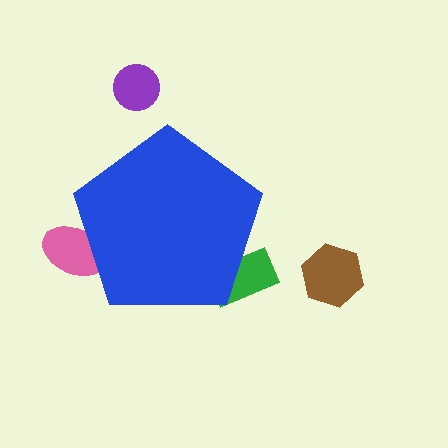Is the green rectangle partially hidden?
Yes, the green rectangle is partially hidden behind the blue pentagon.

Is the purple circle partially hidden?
No, the purple circle is fully visible.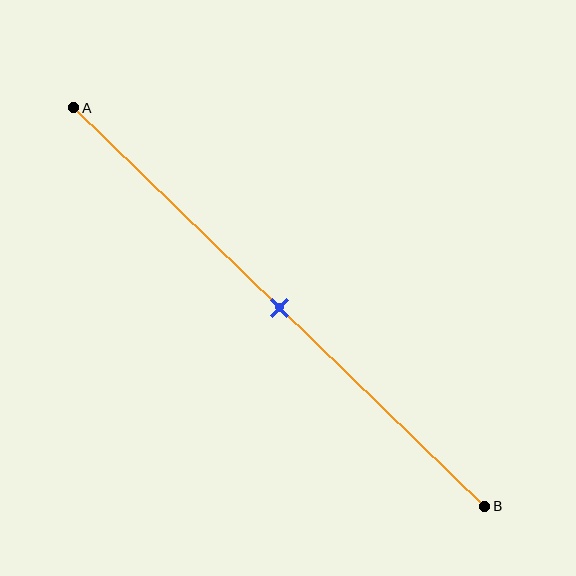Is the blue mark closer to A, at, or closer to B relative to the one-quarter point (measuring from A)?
The blue mark is closer to point B than the one-quarter point of segment AB.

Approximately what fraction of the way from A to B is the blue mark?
The blue mark is approximately 50% of the way from A to B.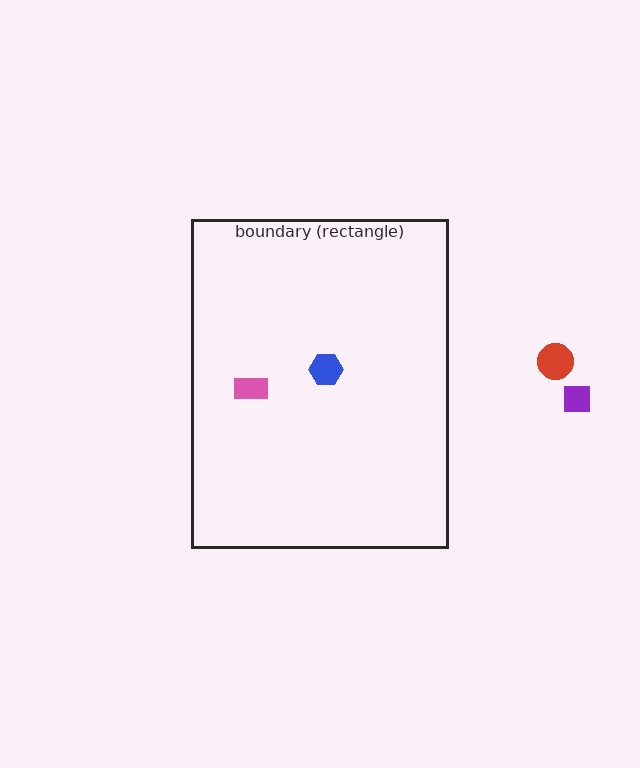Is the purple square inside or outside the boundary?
Outside.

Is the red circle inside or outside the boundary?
Outside.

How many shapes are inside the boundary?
2 inside, 2 outside.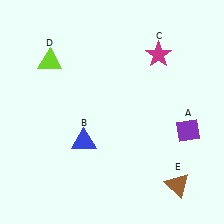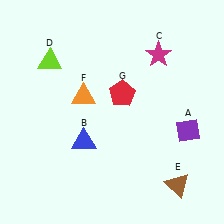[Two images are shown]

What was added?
An orange triangle (F), a red pentagon (G) were added in Image 2.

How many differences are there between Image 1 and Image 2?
There are 2 differences between the two images.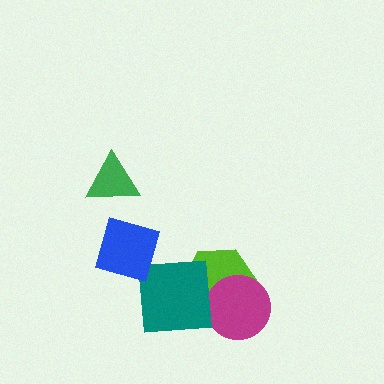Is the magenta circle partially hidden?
Yes, it is partially covered by another shape.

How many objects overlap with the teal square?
2 objects overlap with the teal square.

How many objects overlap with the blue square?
0 objects overlap with the blue square.